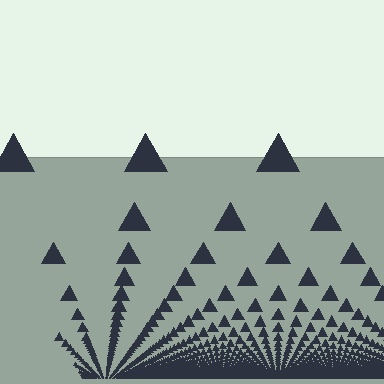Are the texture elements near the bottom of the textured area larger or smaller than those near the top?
Smaller. The gradient is inverted — elements near the bottom are smaller and denser.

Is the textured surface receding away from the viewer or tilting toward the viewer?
The surface appears to tilt toward the viewer. Texture elements get larger and sparser toward the top.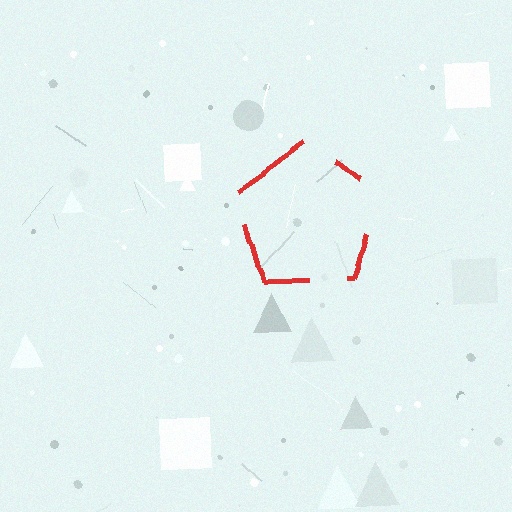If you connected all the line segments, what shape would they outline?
They would outline a pentagon.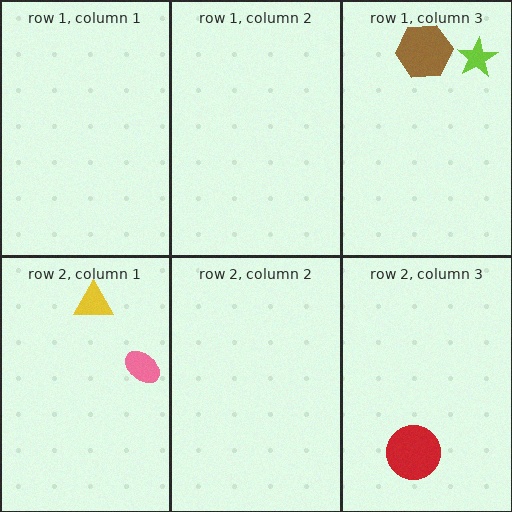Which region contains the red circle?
The row 2, column 3 region.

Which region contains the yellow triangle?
The row 2, column 1 region.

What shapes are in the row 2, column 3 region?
The red circle.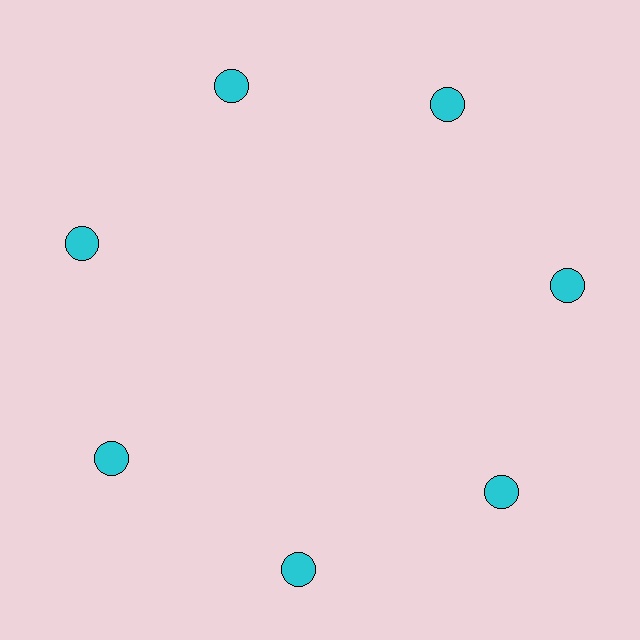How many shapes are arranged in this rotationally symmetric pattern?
There are 7 shapes, arranged in 7 groups of 1.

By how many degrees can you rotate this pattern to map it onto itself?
The pattern maps onto itself every 51 degrees of rotation.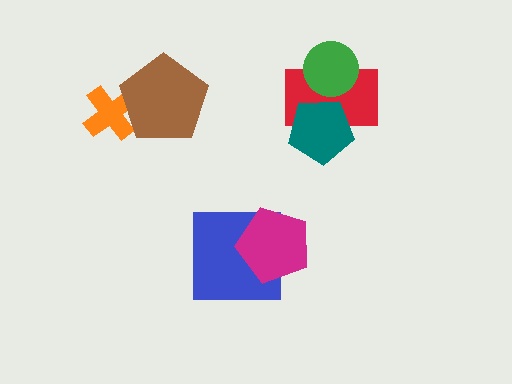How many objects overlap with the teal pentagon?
1 object overlaps with the teal pentagon.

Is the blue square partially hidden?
Yes, it is partially covered by another shape.